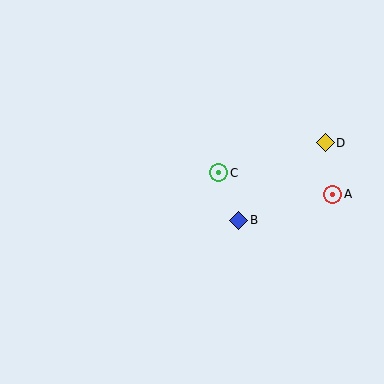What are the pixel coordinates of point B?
Point B is at (239, 220).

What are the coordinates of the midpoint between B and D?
The midpoint between B and D is at (282, 181).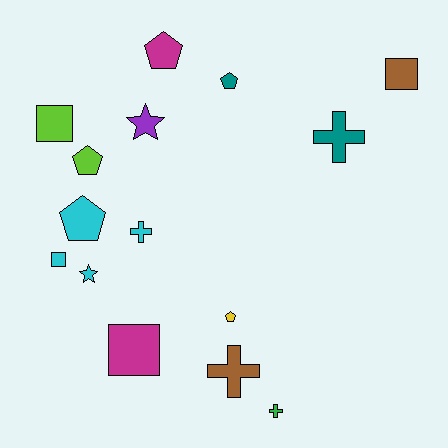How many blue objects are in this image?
There are no blue objects.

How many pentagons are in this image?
There are 5 pentagons.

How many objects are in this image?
There are 15 objects.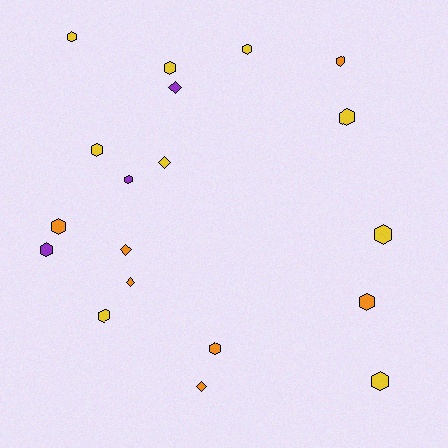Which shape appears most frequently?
Hexagon, with 14 objects.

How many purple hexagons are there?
There are 2 purple hexagons.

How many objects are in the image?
There are 19 objects.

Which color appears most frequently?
Yellow, with 9 objects.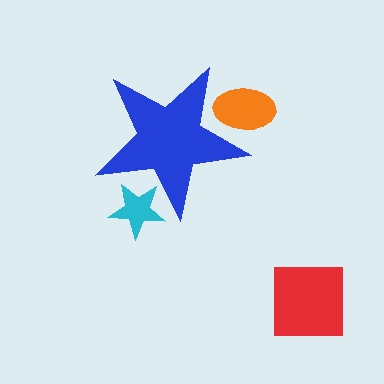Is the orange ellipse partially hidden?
Yes, the orange ellipse is partially hidden behind the blue star.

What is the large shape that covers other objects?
A blue star.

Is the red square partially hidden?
No, the red square is fully visible.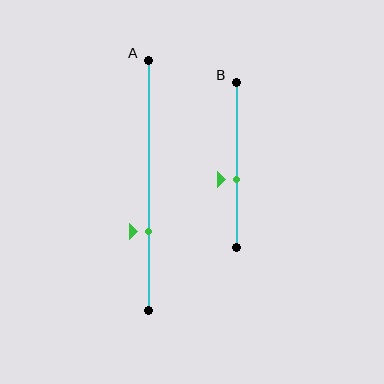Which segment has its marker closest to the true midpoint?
Segment B has its marker closest to the true midpoint.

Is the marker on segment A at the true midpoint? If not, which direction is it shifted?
No, the marker on segment A is shifted downward by about 18% of the segment length.